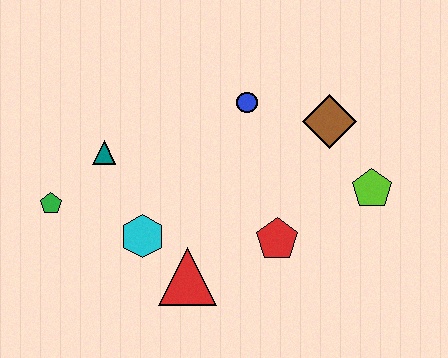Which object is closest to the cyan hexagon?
The red triangle is closest to the cyan hexagon.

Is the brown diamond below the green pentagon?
No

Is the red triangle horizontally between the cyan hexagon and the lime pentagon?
Yes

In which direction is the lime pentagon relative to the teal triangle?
The lime pentagon is to the right of the teal triangle.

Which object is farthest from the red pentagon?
The green pentagon is farthest from the red pentagon.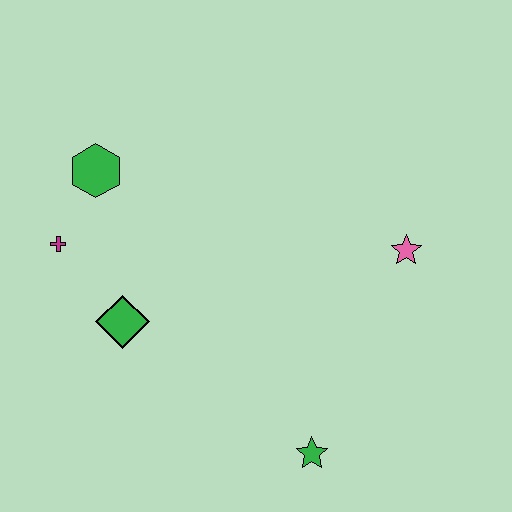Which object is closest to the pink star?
The green star is closest to the pink star.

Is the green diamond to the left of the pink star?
Yes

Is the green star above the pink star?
No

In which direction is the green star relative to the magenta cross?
The green star is to the right of the magenta cross.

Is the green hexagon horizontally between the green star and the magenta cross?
Yes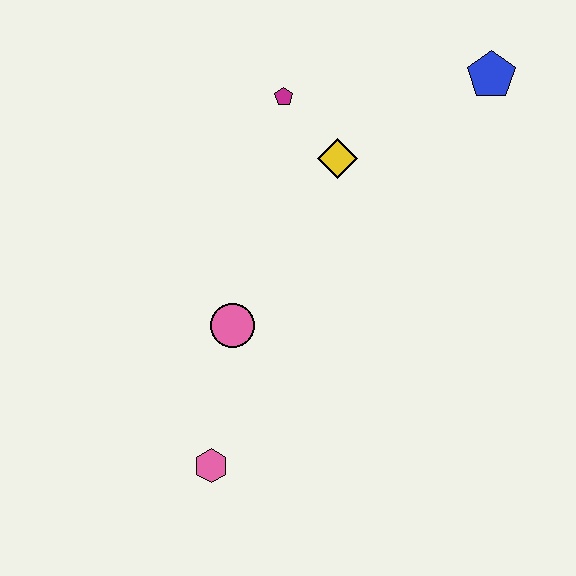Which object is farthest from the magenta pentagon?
The pink hexagon is farthest from the magenta pentagon.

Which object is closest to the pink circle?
The pink hexagon is closest to the pink circle.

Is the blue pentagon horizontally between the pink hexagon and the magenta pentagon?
No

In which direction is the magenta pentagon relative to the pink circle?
The magenta pentagon is above the pink circle.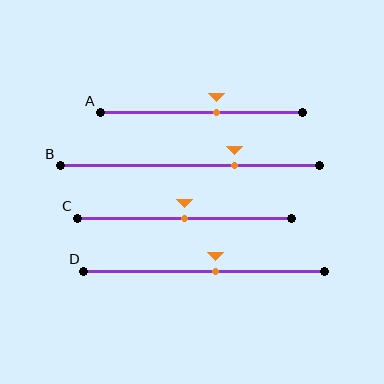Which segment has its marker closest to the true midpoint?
Segment C has its marker closest to the true midpoint.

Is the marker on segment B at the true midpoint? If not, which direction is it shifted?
No, the marker on segment B is shifted to the right by about 17% of the segment length.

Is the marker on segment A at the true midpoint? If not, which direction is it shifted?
No, the marker on segment A is shifted to the right by about 7% of the segment length.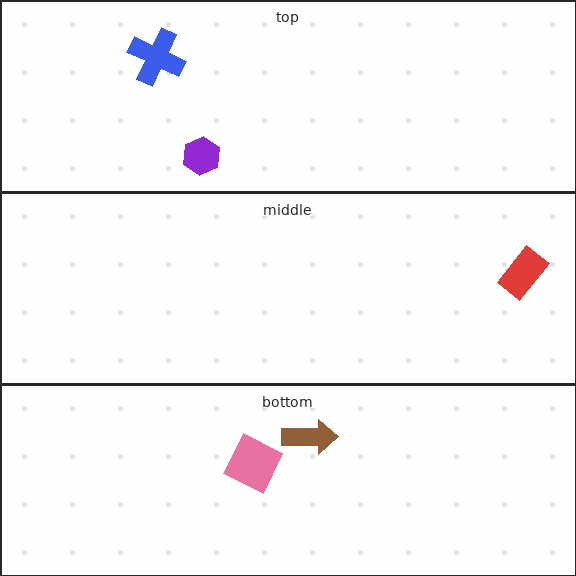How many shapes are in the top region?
2.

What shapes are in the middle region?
The red rectangle.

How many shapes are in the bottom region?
2.